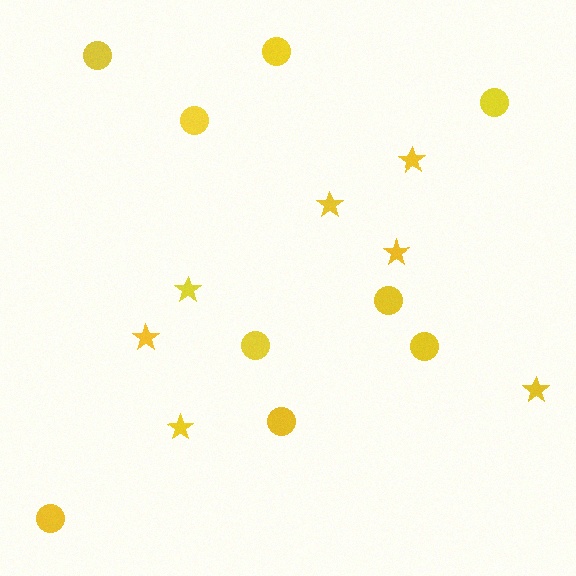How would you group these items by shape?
There are 2 groups: one group of circles (9) and one group of stars (7).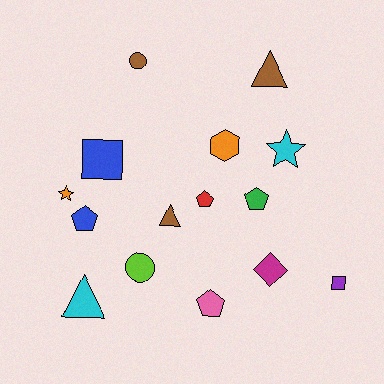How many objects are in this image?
There are 15 objects.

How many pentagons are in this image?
There are 4 pentagons.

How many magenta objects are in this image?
There is 1 magenta object.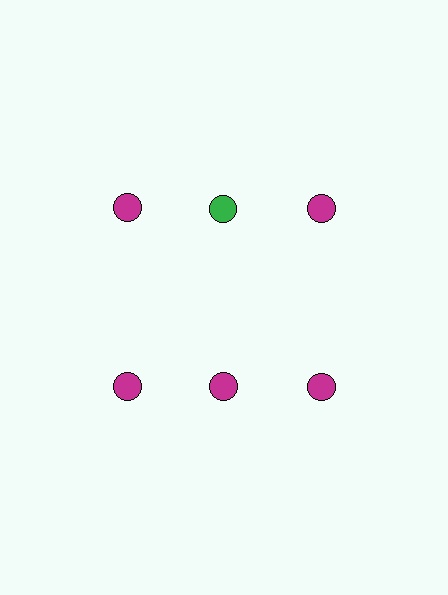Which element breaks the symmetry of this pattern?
The green circle in the top row, second from left column breaks the symmetry. All other shapes are magenta circles.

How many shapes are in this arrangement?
There are 6 shapes arranged in a grid pattern.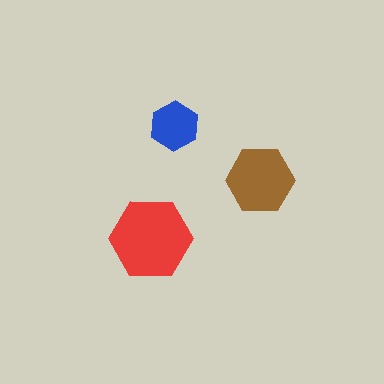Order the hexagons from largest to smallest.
the red one, the brown one, the blue one.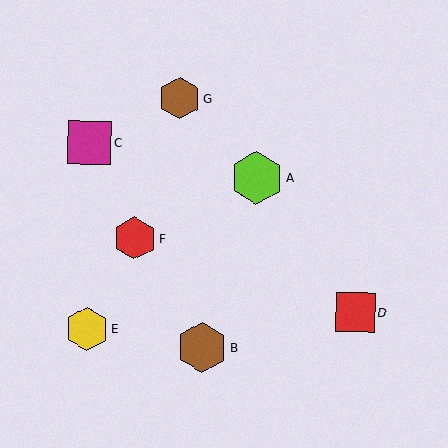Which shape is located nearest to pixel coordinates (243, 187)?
The lime hexagon (labeled A) at (257, 178) is nearest to that location.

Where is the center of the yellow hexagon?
The center of the yellow hexagon is at (87, 329).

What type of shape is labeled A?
Shape A is a lime hexagon.